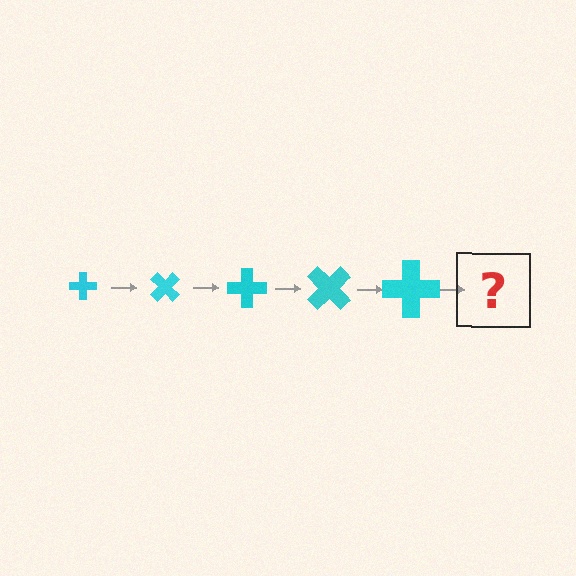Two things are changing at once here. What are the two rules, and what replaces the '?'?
The two rules are that the cross grows larger each step and it rotates 45 degrees each step. The '?' should be a cross, larger than the previous one and rotated 225 degrees from the start.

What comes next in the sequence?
The next element should be a cross, larger than the previous one and rotated 225 degrees from the start.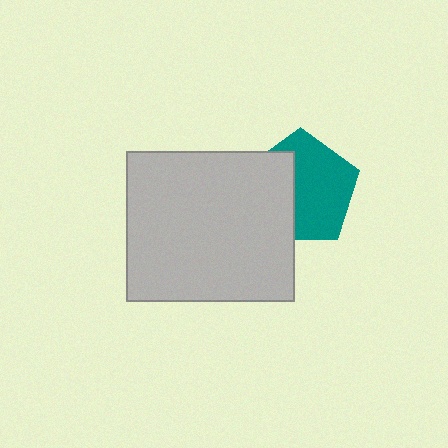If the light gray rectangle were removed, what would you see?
You would see the complete teal pentagon.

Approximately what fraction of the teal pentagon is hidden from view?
Roughly 41% of the teal pentagon is hidden behind the light gray rectangle.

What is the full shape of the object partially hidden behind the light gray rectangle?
The partially hidden object is a teal pentagon.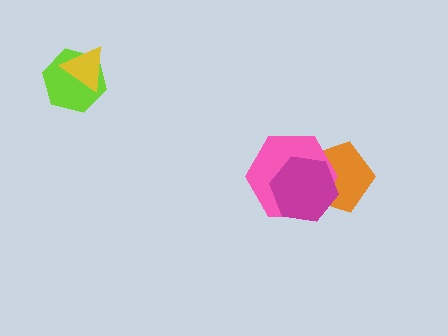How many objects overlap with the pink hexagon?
2 objects overlap with the pink hexagon.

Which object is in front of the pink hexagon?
The magenta hexagon is in front of the pink hexagon.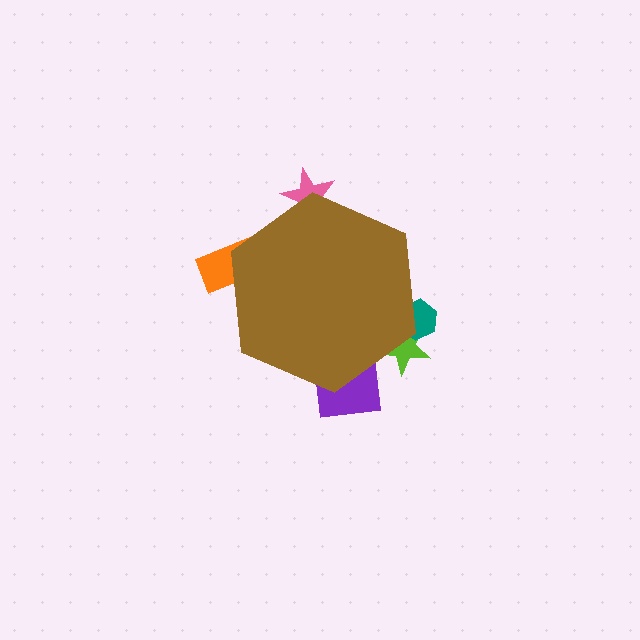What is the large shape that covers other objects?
A brown hexagon.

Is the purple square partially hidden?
Yes, the purple square is partially hidden behind the brown hexagon.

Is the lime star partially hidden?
Yes, the lime star is partially hidden behind the brown hexagon.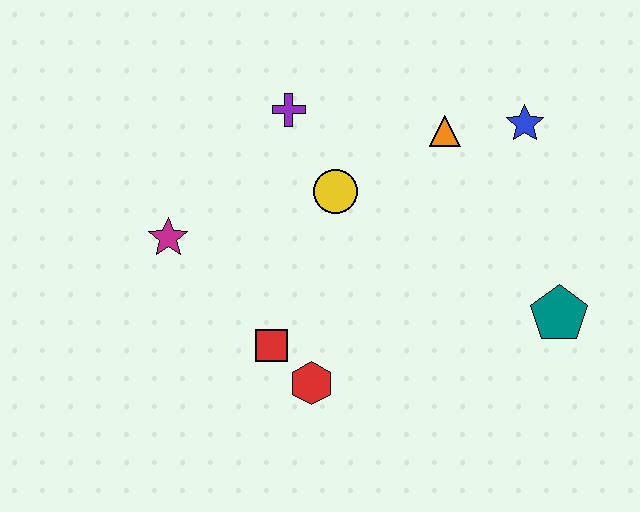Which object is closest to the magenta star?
The red square is closest to the magenta star.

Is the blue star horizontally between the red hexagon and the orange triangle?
No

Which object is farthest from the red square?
The blue star is farthest from the red square.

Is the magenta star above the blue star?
No